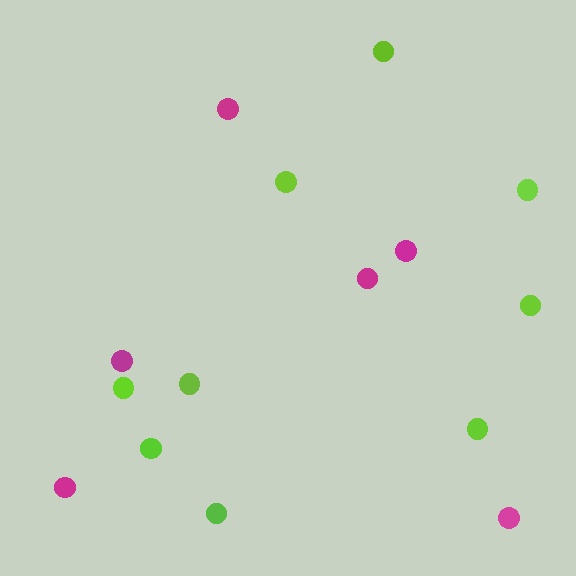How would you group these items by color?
There are 2 groups: one group of magenta circles (6) and one group of lime circles (9).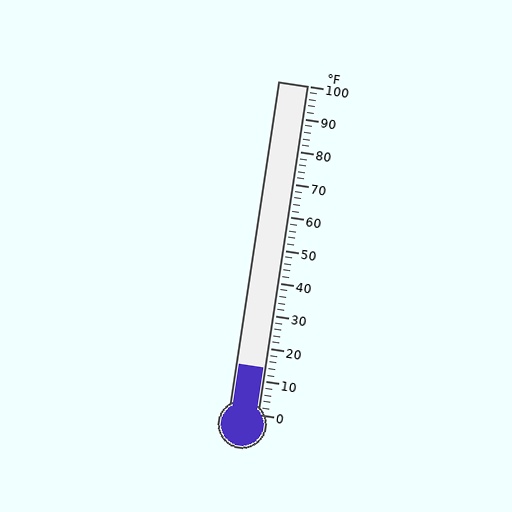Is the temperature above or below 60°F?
The temperature is below 60°F.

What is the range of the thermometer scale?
The thermometer scale ranges from 0°F to 100°F.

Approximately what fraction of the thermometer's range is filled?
The thermometer is filled to approximately 15% of its range.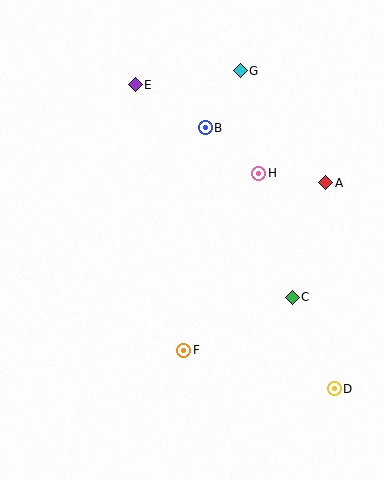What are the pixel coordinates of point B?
Point B is at (205, 128).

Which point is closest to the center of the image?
Point H at (259, 173) is closest to the center.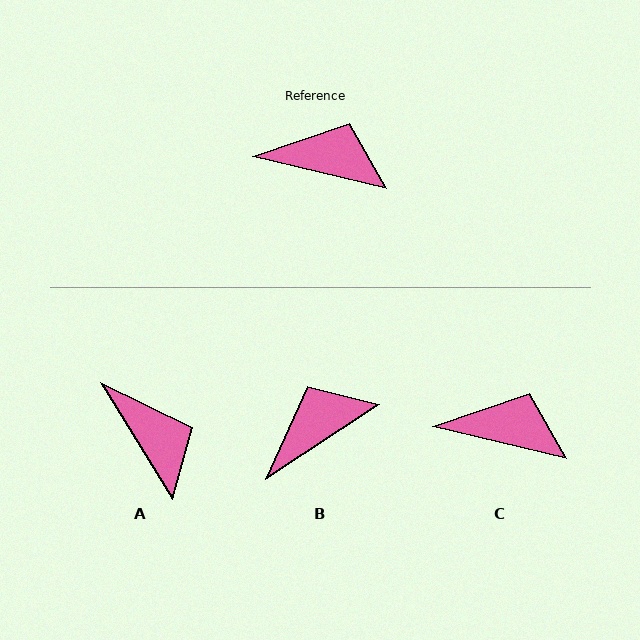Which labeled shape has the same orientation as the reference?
C.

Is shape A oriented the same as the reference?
No, it is off by about 45 degrees.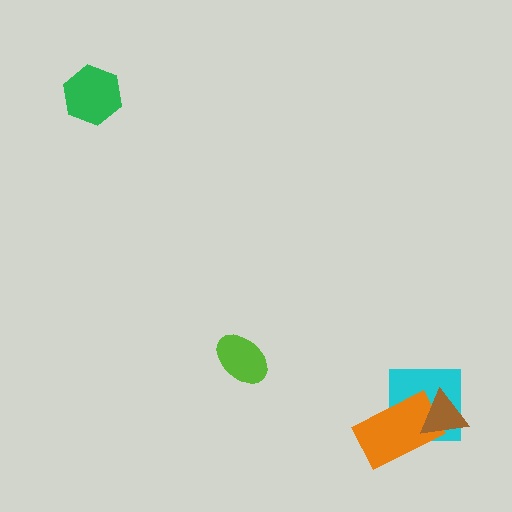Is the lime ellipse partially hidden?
No, no other shape covers it.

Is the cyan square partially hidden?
Yes, it is partially covered by another shape.